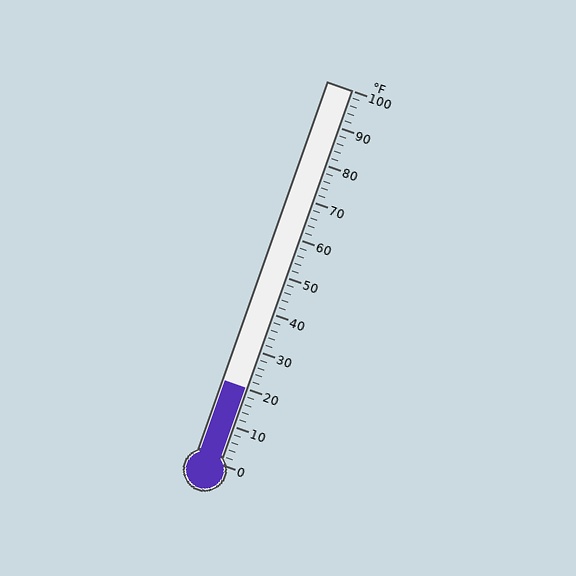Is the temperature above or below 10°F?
The temperature is above 10°F.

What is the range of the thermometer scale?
The thermometer scale ranges from 0°F to 100°F.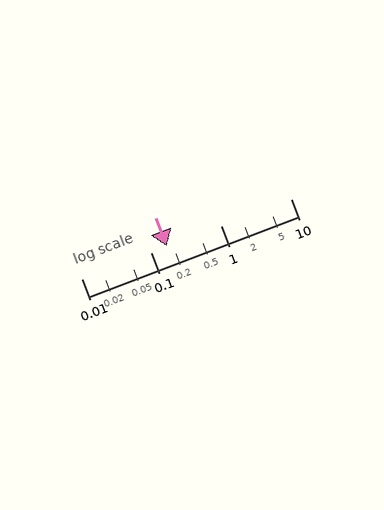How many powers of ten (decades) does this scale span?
The scale spans 3 decades, from 0.01 to 10.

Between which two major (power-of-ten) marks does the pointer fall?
The pointer is between 0.1 and 1.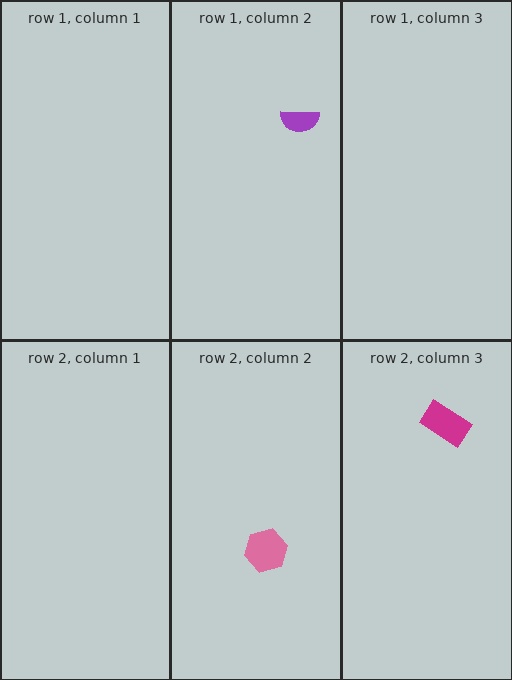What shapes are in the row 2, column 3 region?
The magenta rectangle.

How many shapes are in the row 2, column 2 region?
1.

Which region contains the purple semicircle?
The row 1, column 2 region.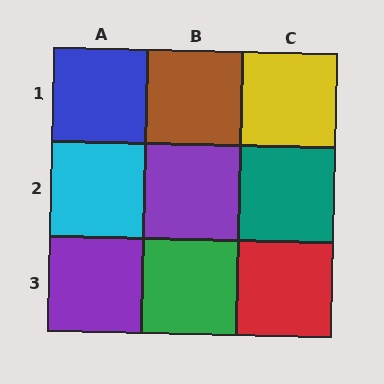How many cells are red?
1 cell is red.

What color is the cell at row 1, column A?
Blue.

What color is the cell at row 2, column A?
Cyan.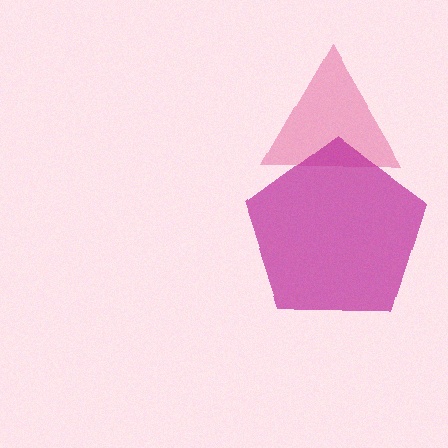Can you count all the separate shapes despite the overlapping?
Yes, there are 2 separate shapes.